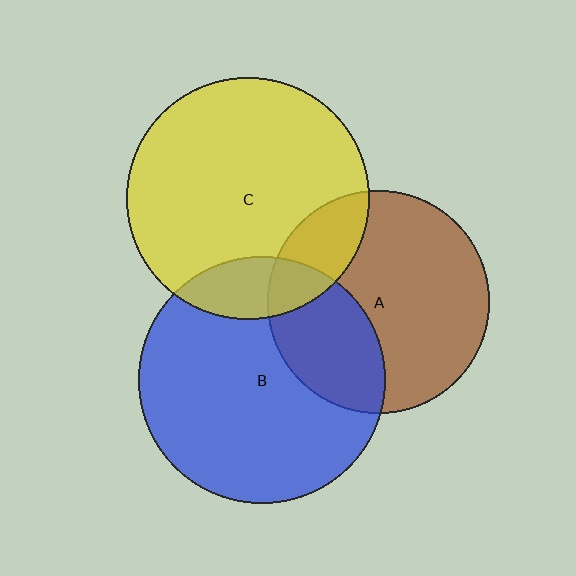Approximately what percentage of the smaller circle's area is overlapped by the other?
Approximately 15%.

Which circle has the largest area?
Circle B (blue).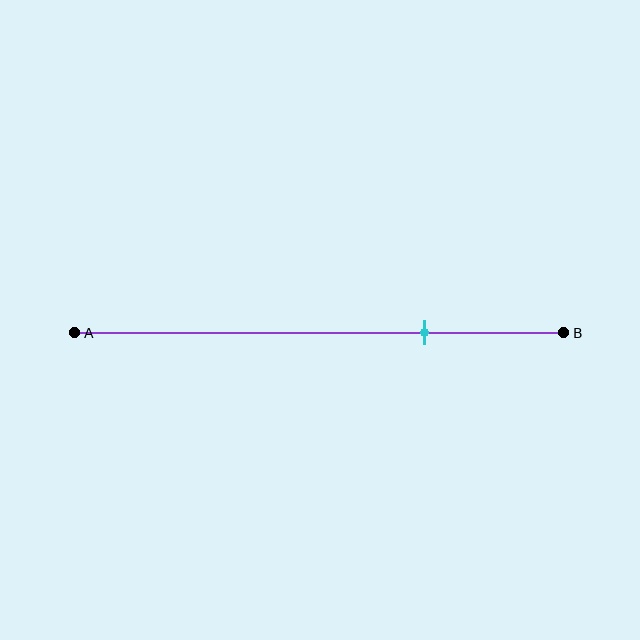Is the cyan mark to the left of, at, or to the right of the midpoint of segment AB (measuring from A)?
The cyan mark is to the right of the midpoint of segment AB.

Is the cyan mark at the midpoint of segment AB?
No, the mark is at about 70% from A, not at the 50% midpoint.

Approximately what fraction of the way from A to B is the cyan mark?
The cyan mark is approximately 70% of the way from A to B.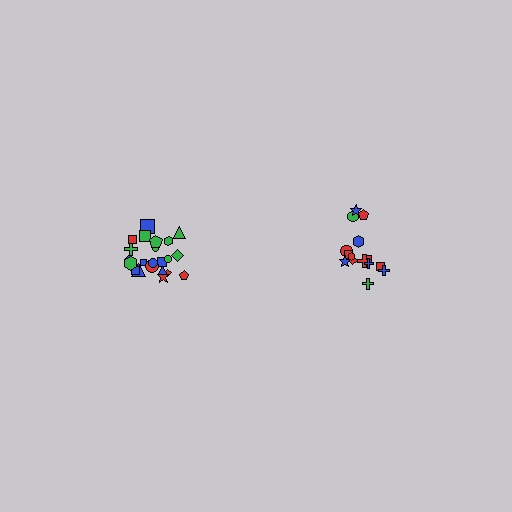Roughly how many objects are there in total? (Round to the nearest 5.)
Roughly 35 objects in total.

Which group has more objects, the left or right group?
The left group.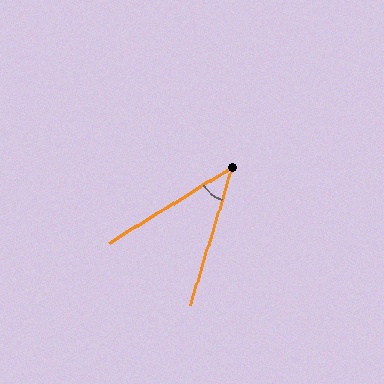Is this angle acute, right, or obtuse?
It is acute.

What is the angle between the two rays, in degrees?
Approximately 42 degrees.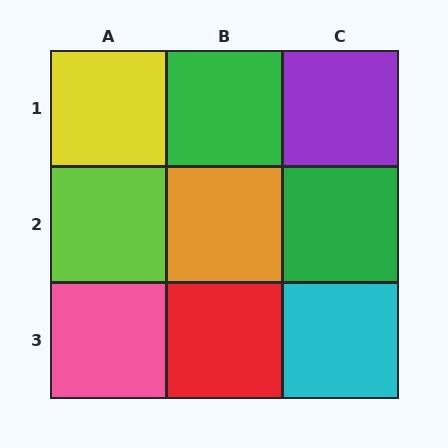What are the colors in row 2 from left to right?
Lime, orange, green.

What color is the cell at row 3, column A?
Pink.